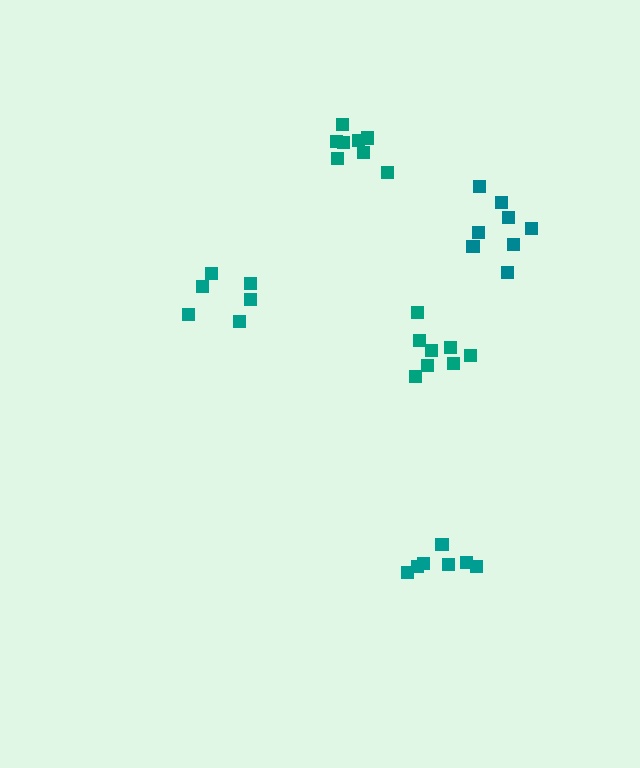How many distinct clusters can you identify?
There are 5 distinct clusters.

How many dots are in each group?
Group 1: 6 dots, Group 2: 8 dots, Group 3: 7 dots, Group 4: 8 dots, Group 5: 8 dots (37 total).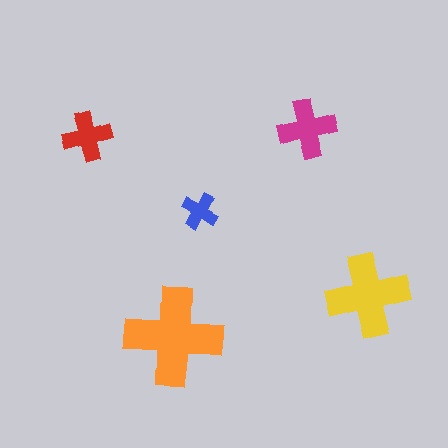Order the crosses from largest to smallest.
the orange one, the yellow one, the magenta one, the red one, the blue one.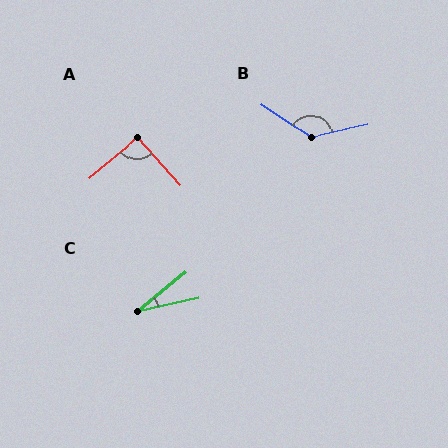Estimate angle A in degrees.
Approximately 91 degrees.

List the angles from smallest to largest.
C (28°), A (91°), B (134°).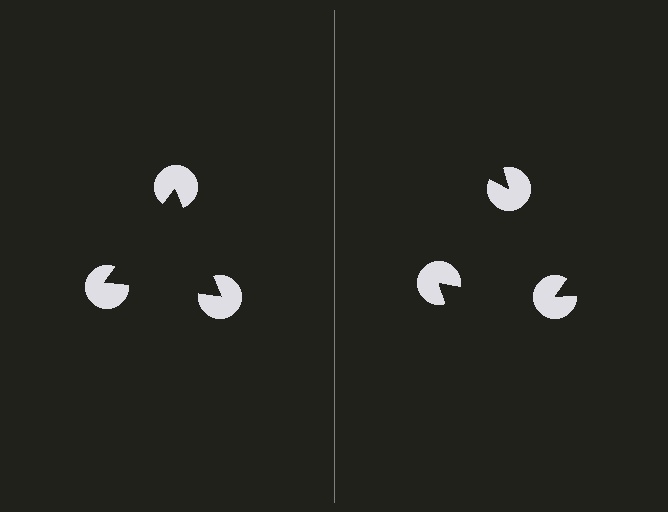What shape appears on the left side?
An illusory triangle.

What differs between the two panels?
The pac-man discs are positioned identically on both sides; only the wedge orientations differ. On the left they align to a triangle; on the right they are misaligned.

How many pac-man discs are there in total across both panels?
6 — 3 on each side.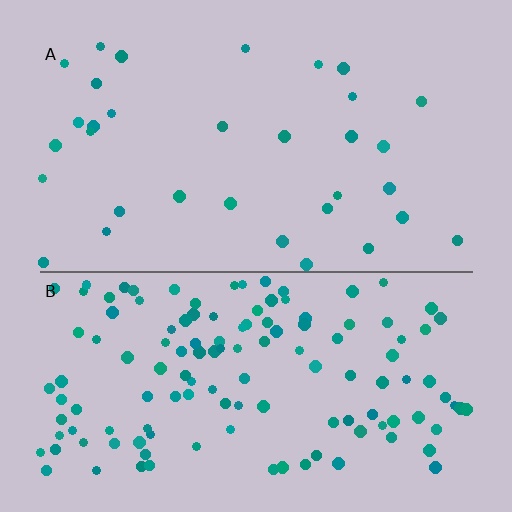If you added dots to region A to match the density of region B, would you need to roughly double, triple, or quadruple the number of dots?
Approximately quadruple.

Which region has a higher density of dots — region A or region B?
B (the bottom).